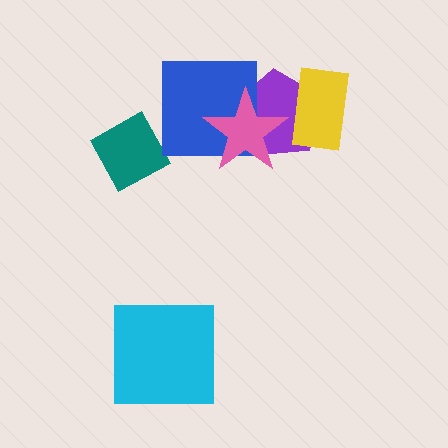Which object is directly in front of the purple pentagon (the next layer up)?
The yellow rectangle is directly in front of the purple pentagon.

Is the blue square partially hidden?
Yes, it is partially covered by another shape.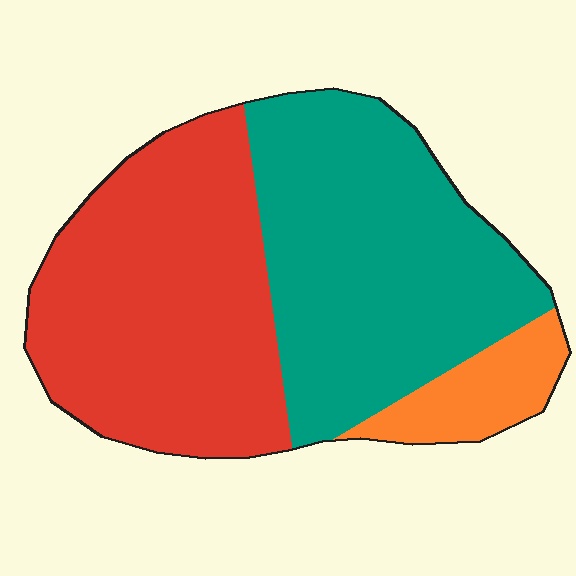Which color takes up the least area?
Orange, at roughly 10%.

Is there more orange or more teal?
Teal.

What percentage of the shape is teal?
Teal covers 45% of the shape.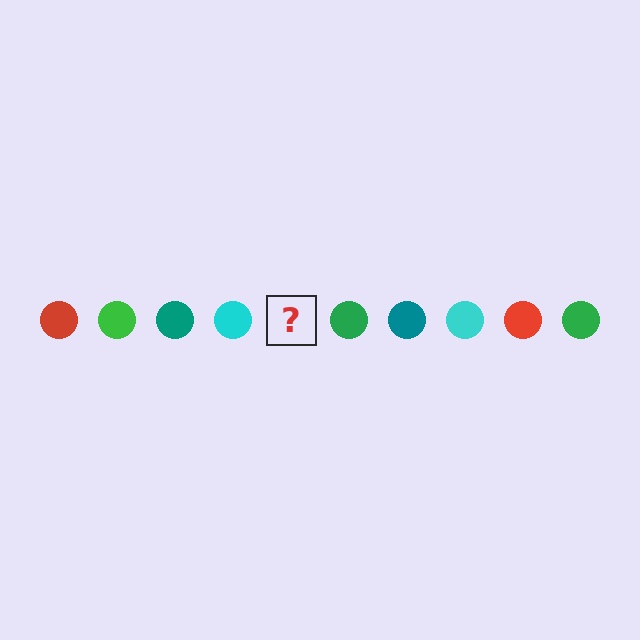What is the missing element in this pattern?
The missing element is a red circle.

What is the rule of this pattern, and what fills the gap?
The rule is that the pattern cycles through red, green, teal, cyan circles. The gap should be filled with a red circle.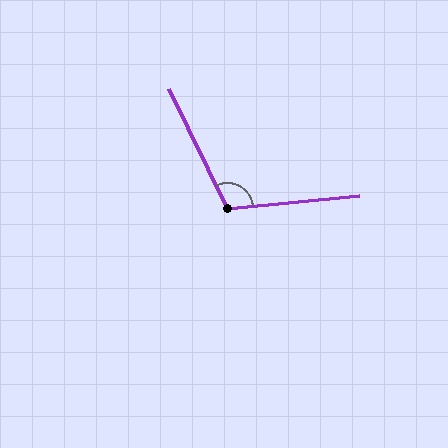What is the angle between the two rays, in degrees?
Approximately 110 degrees.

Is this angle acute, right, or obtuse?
It is obtuse.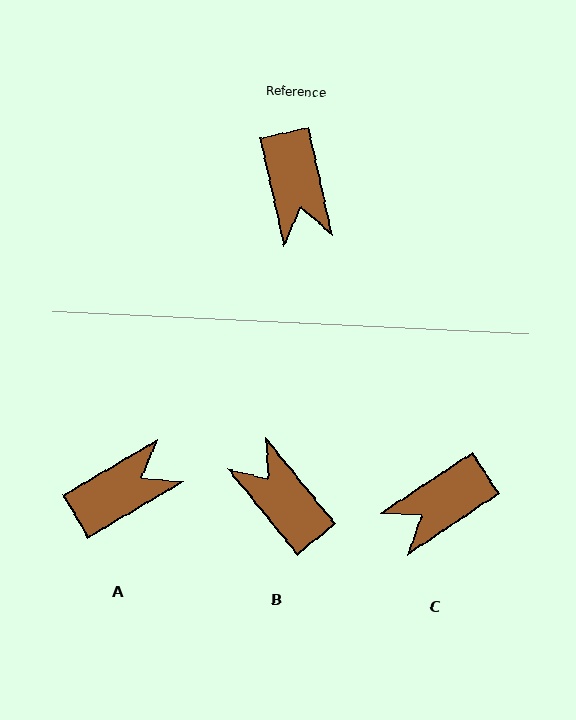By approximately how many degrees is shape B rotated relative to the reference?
Approximately 153 degrees clockwise.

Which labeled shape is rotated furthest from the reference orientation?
B, about 153 degrees away.